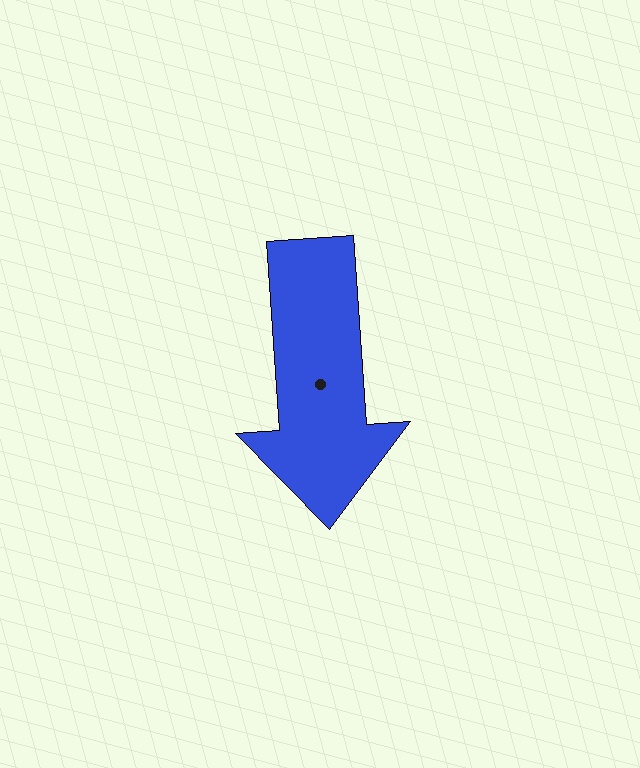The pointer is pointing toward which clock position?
Roughly 6 o'clock.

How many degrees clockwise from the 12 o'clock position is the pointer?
Approximately 176 degrees.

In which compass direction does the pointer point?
South.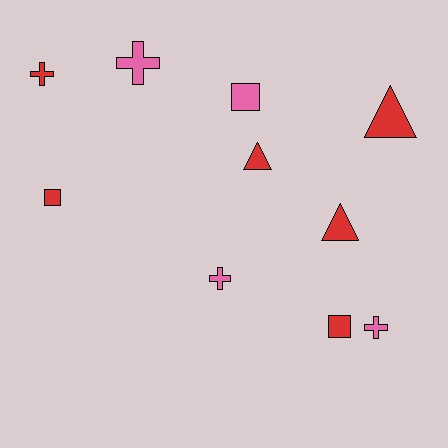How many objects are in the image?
There are 10 objects.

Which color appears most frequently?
Red, with 6 objects.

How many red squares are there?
There are 2 red squares.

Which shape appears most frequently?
Cross, with 4 objects.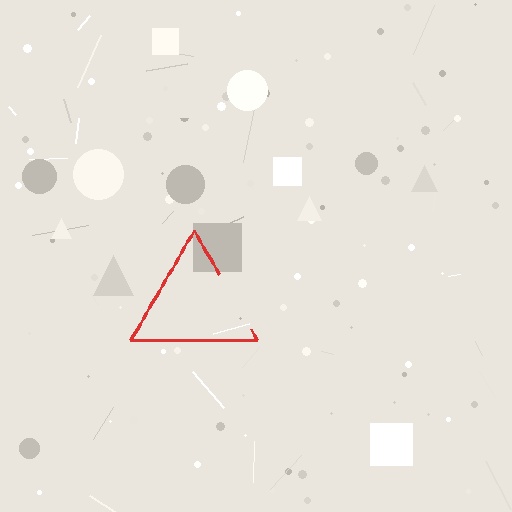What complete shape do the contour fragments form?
The contour fragments form a triangle.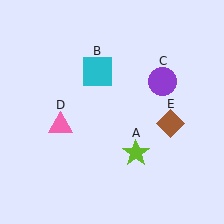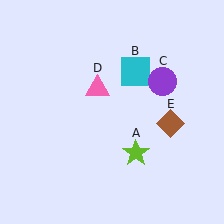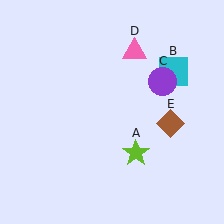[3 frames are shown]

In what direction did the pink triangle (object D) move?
The pink triangle (object D) moved up and to the right.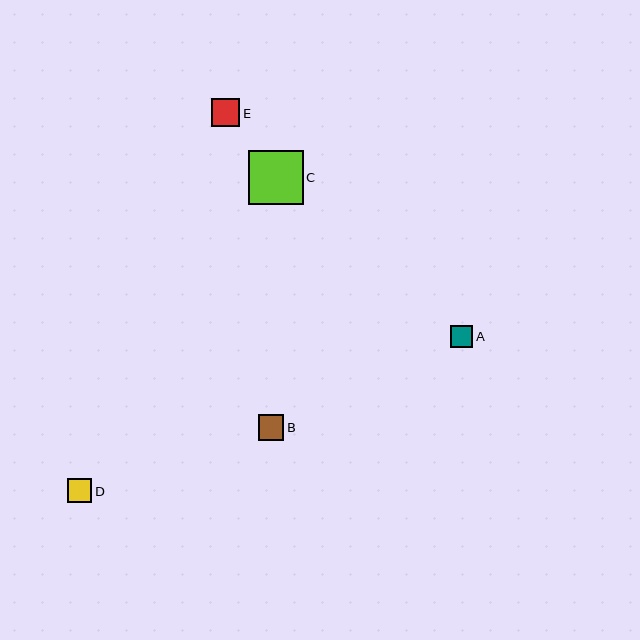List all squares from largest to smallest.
From largest to smallest: C, E, B, D, A.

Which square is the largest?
Square C is the largest with a size of approximately 54 pixels.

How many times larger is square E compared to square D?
Square E is approximately 1.2 times the size of square D.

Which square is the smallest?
Square A is the smallest with a size of approximately 22 pixels.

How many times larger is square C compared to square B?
Square C is approximately 2.1 times the size of square B.